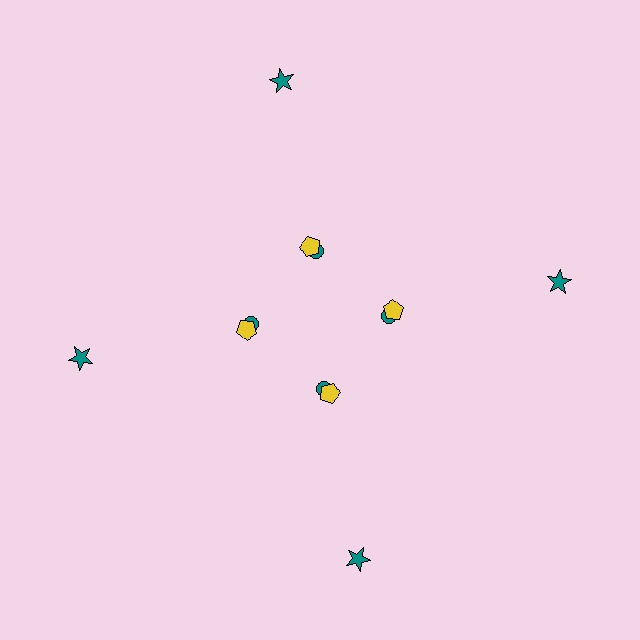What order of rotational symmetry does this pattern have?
This pattern has 4-fold rotational symmetry.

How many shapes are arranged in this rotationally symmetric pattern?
There are 12 shapes, arranged in 4 groups of 3.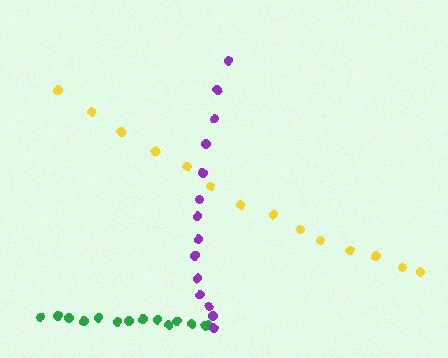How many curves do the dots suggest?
There are 3 distinct paths.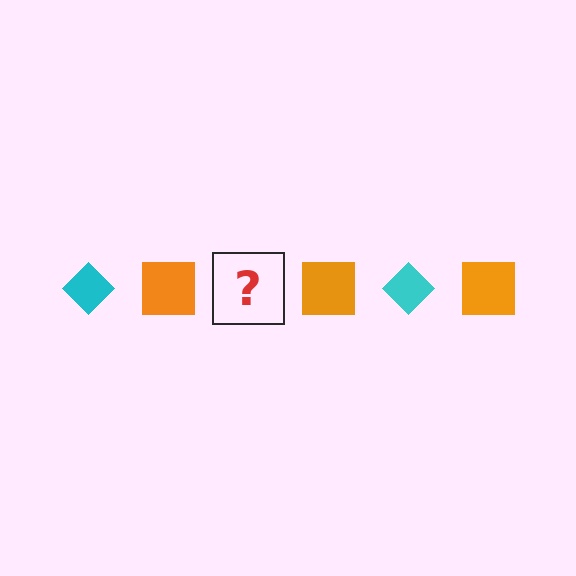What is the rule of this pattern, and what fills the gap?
The rule is that the pattern alternates between cyan diamond and orange square. The gap should be filled with a cyan diamond.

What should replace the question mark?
The question mark should be replaced with a cyan diamond.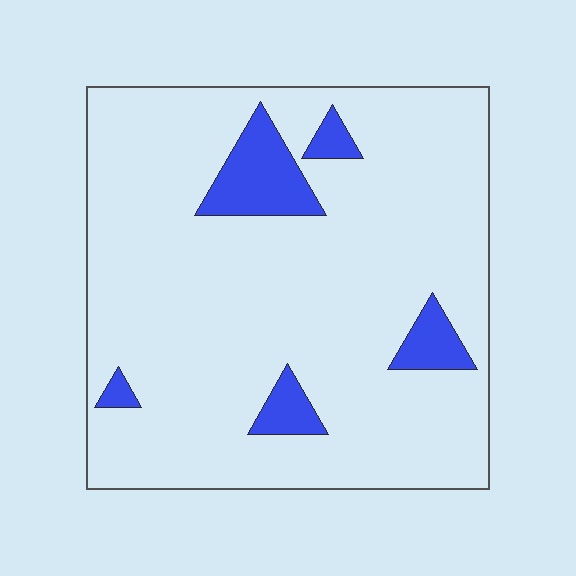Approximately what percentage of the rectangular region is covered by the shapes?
Approximately 10%.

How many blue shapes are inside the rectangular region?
5.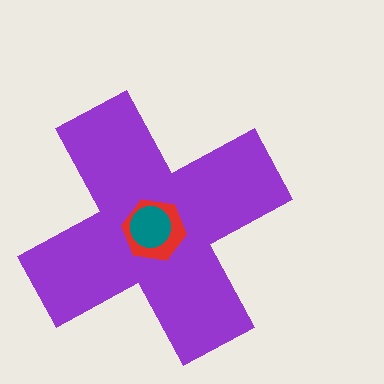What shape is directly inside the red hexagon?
The teal circle.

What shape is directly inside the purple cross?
The red hexagon.